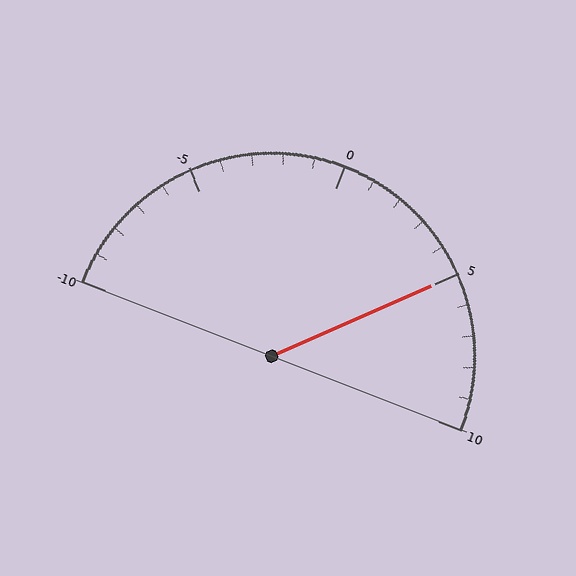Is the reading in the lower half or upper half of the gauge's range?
The reading is in the upper half of the range (-10 to 10).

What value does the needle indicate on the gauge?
The needle indicates approximately 5.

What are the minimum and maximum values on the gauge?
The gauge ranges from -10 to 10.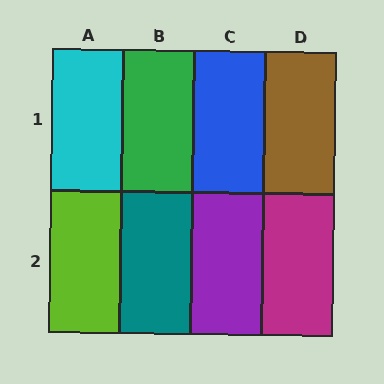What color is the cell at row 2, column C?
Purple.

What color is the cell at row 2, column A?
Lime.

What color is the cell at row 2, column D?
Magenta.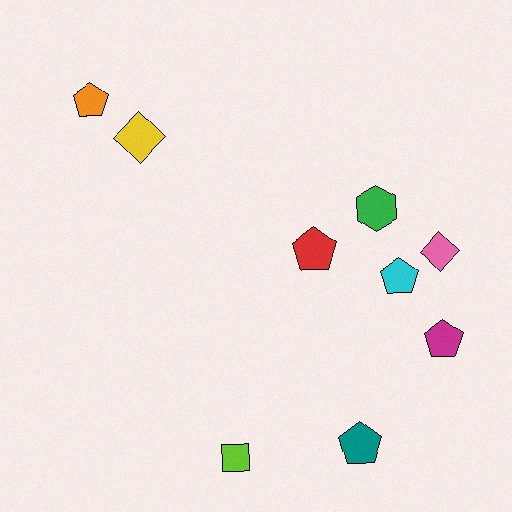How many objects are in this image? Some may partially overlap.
There are 9 objects.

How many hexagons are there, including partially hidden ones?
There is 1 hexagon.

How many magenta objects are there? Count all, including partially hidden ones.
There is 1 magenta object.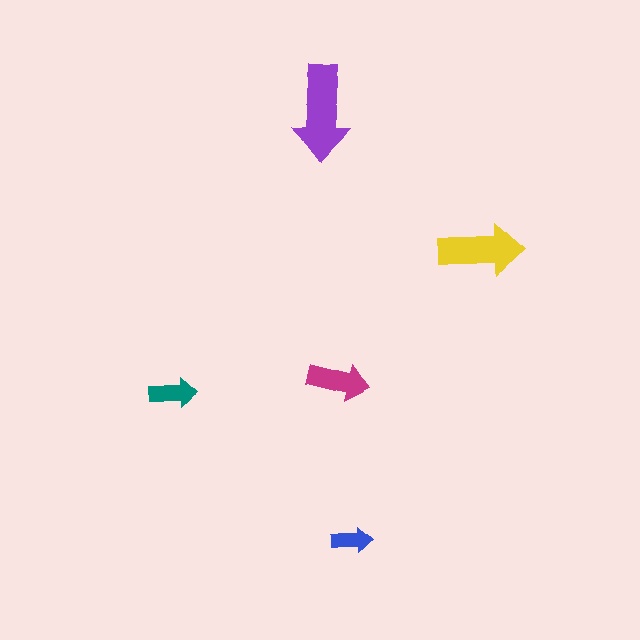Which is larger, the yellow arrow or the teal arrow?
The yellow one.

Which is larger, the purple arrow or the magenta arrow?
The purple one.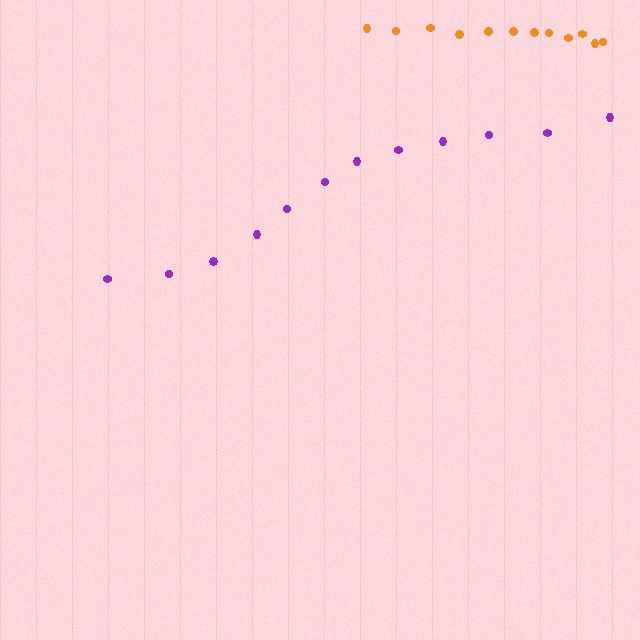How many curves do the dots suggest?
There are 2 distinct paths.